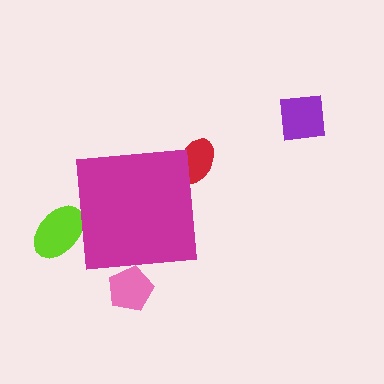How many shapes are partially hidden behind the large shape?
3 shapes are partially hidden.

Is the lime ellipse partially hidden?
Yes, the lime ellipse is partially hidden behind the magenta square.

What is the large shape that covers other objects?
A magenta square.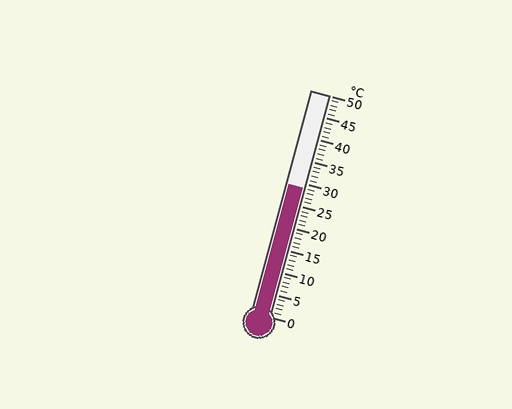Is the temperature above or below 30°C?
The temperature is below 30°C.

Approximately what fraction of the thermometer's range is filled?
The thermometer is filled to approximately 60% of its range.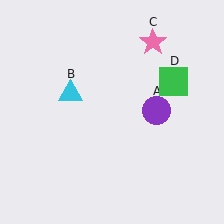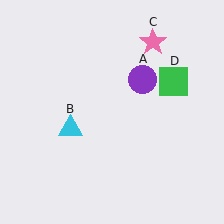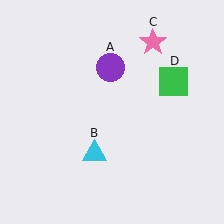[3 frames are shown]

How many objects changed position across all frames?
2 objects changed position: purple circle (object A), cyan triangle (object B).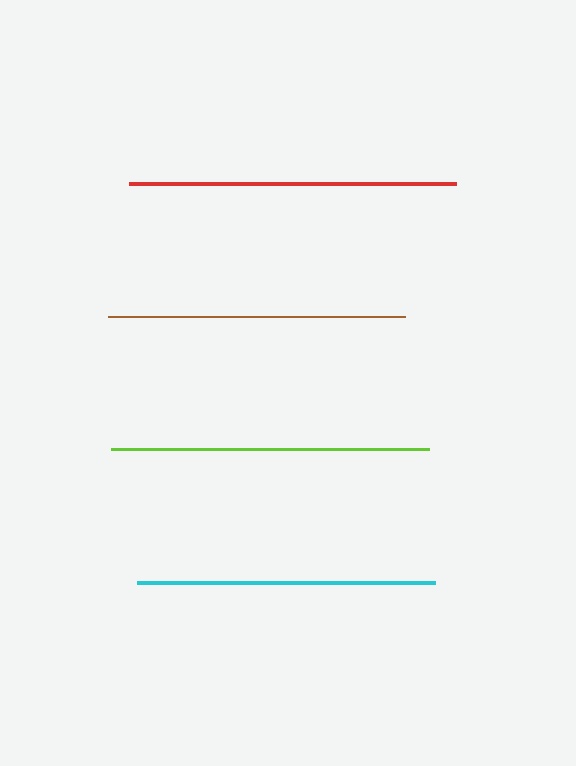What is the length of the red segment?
The red segment is approximately 327 pixels long.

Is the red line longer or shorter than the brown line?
The red line is longer than the brown line.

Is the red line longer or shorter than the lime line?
The red line is longer than the lime line.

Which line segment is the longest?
The red line is the longest at approximately 327 pixels.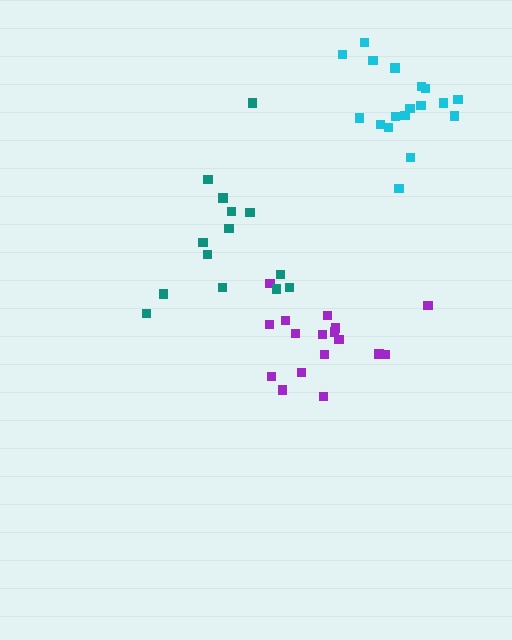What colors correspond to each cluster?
The clusters are colored: purple, teal, cyan.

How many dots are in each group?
Group 1: 17 dots, Group 2: 14 dots, Group 3: 18 dots (49 total).